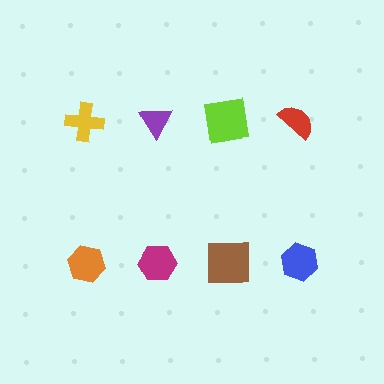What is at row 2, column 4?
A blue hexagon.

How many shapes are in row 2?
4 shapes.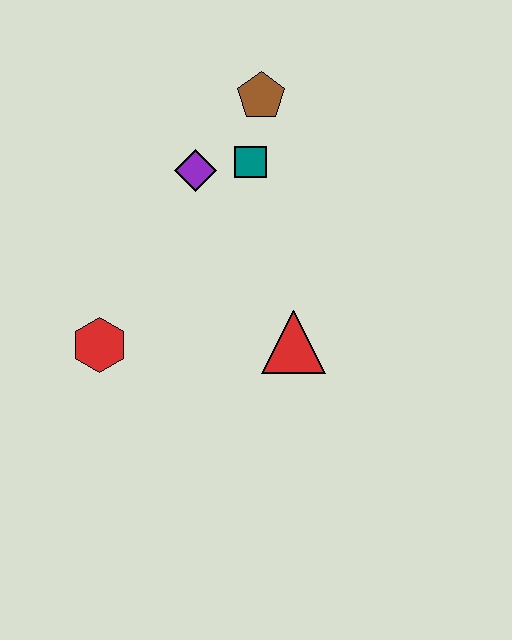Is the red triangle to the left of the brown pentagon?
No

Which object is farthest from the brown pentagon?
The red hexagon is farthest from the brown pentagon.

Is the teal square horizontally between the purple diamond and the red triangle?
Yes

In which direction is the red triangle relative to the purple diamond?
The red triangle is below the purple diamond.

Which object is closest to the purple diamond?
The teal square is closest to the purple diamond.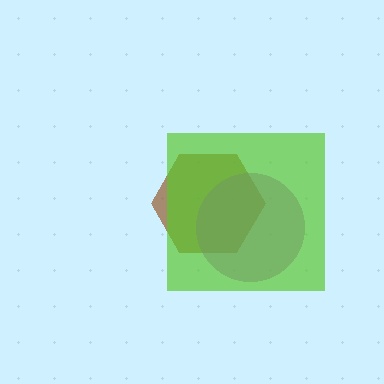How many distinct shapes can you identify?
There are 3 distinct shapes: a brown hexagon, a purple circle, a lime square.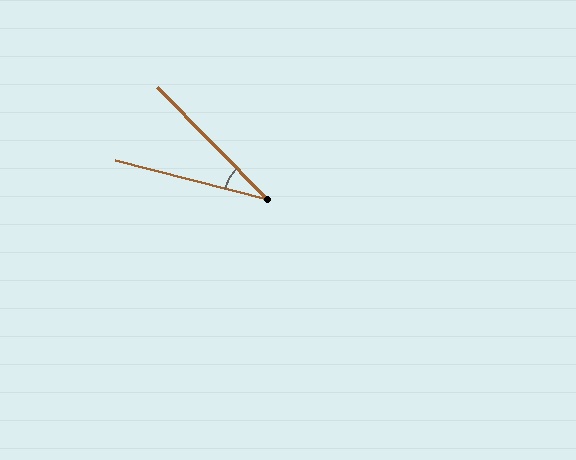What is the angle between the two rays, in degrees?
Approximately 31 degrees.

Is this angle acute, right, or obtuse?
It is acute.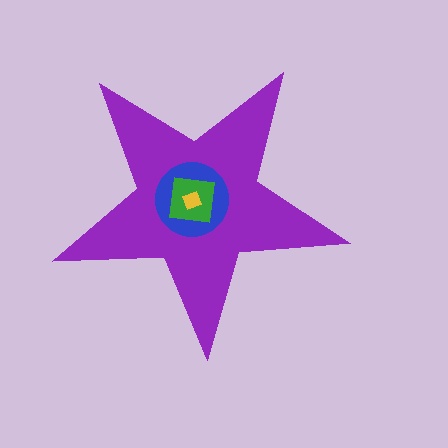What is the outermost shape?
The purple star.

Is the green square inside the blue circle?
Yes.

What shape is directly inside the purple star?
The blue circle.